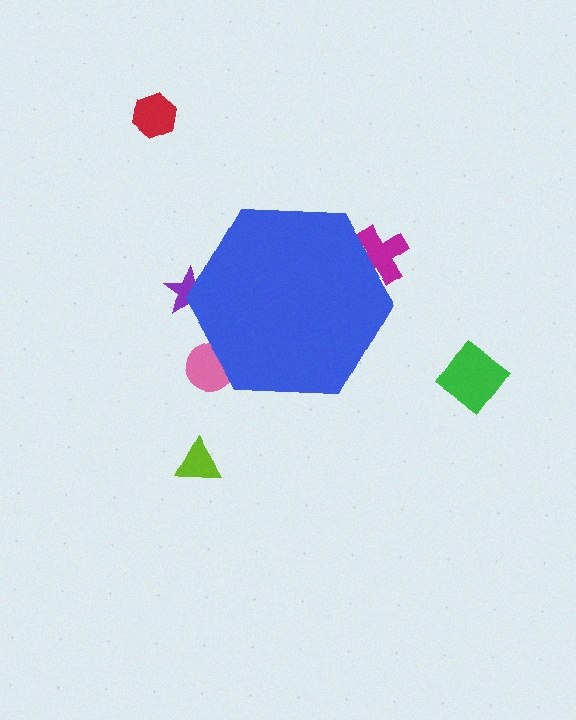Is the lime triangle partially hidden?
No, the lime triangle is fully visible.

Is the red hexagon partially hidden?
No, the red hexagon is fully visible.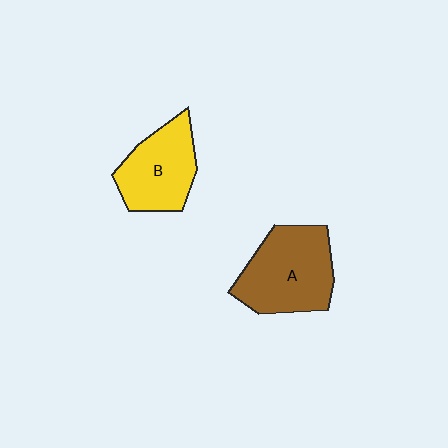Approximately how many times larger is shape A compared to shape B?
Approximately 1.2 times.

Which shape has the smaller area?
Shape B (yellow).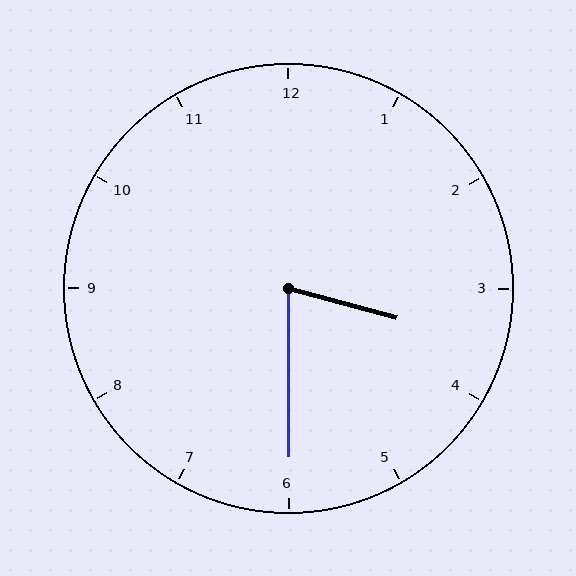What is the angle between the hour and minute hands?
Approximately 75 degrees.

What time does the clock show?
3:30.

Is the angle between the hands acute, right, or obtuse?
It is acute.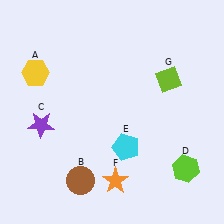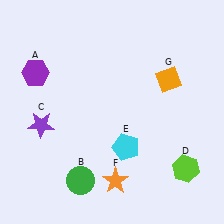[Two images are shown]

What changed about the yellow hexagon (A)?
In Image 1, A is yellow. In Image 2, it changed to purple.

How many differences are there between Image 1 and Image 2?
There are 3 differences between the two images.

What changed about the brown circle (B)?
In Image 1, B is brown. In Image 2, it changed to green.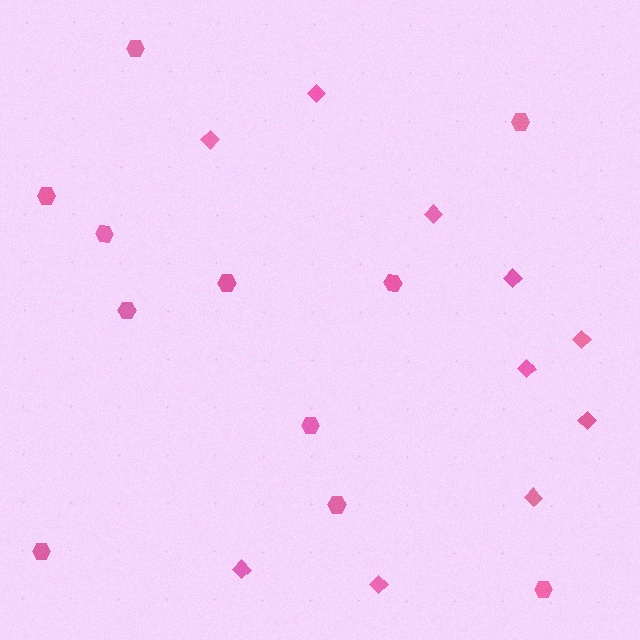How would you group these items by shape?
There are 2 groups: one group of diamonds (10) and one group of hexagons (11).